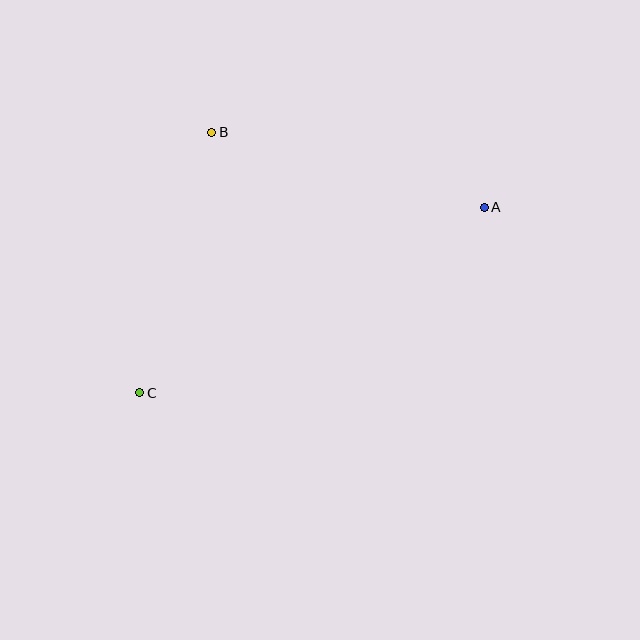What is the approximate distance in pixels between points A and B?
The distance between A and B is approximately 283 pixels.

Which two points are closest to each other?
Points B and C are closest to each other.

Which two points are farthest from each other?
Points A and C are farthest from each other.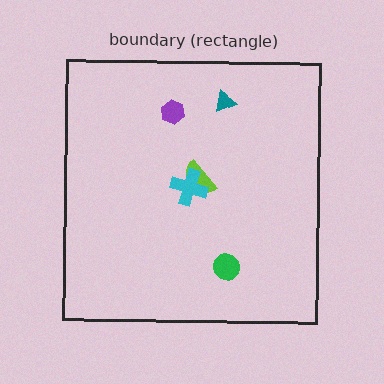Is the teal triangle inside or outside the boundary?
Inside.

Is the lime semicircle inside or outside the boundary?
Inside.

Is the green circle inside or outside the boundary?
Inside.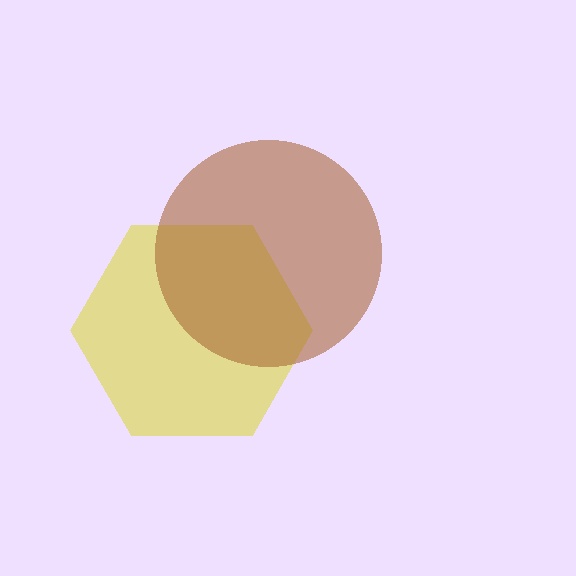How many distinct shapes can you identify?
There are 2 distinct shapes: a yellow hexagon, a brown circle.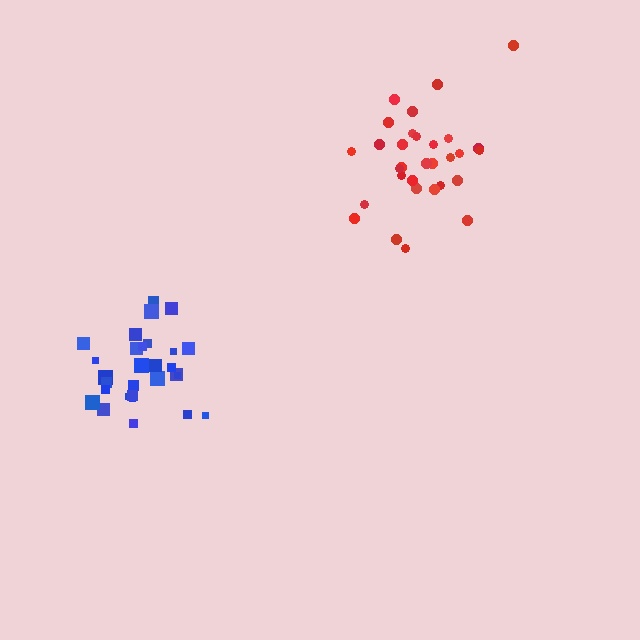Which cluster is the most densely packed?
Red.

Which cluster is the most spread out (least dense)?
Blue.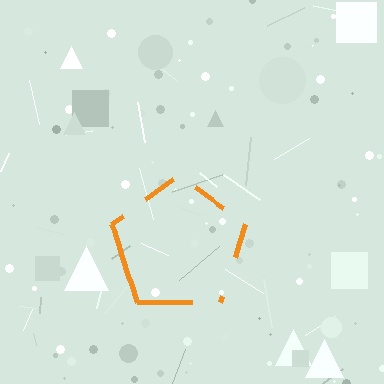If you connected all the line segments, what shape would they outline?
They would outline a pentagon.